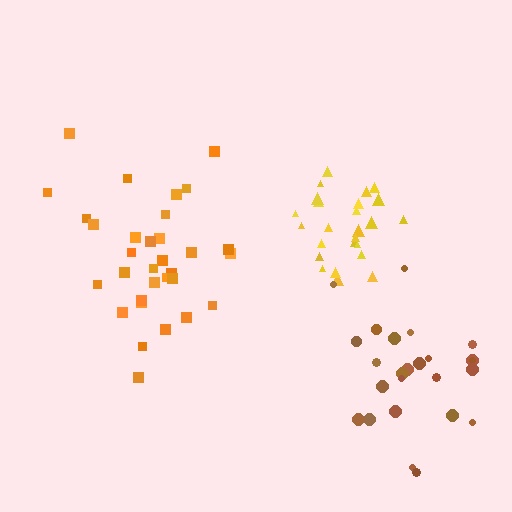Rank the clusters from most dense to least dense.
yellow, orange, brown.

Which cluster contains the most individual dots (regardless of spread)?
Orange (32).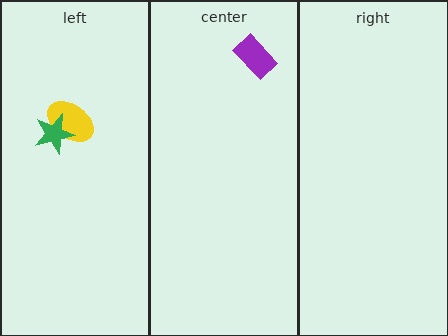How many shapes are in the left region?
2.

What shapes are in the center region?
The purple rectangle.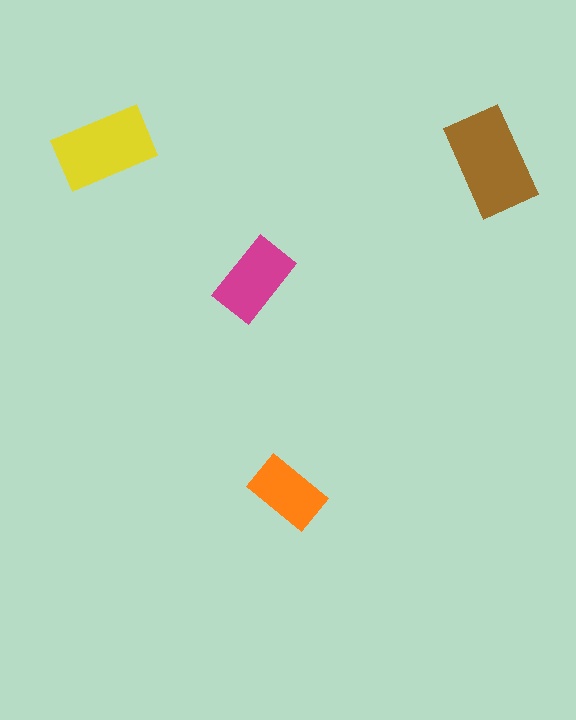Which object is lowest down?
The orange rectangle is bottommost.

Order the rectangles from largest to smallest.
the brown one, the yellow one, the magenta one, the orange one.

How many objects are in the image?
There are 4 objects in the image.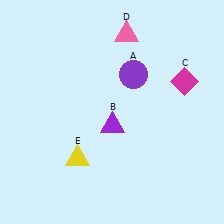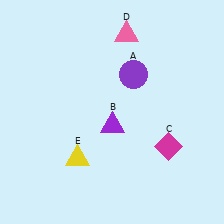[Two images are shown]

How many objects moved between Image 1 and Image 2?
1 object moved between the two images.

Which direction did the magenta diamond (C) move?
The magenta diamond (C) moved down.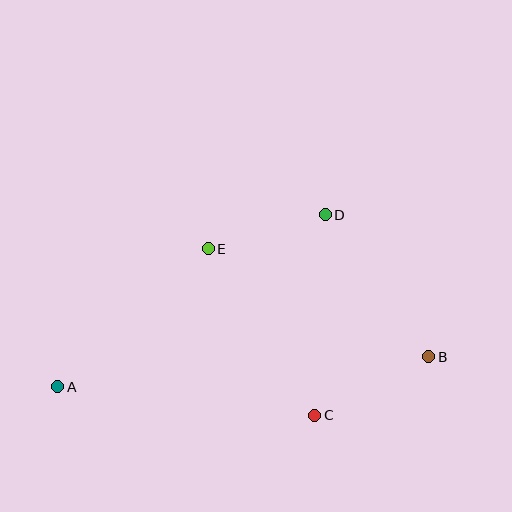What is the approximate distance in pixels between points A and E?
The distance between A and E is approximately 204 pixels.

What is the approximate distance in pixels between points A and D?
The distance between A and D is approximately 318 pixels.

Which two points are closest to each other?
Points D and E are closest to each other.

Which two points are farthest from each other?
Points A and B are farthest from each other.